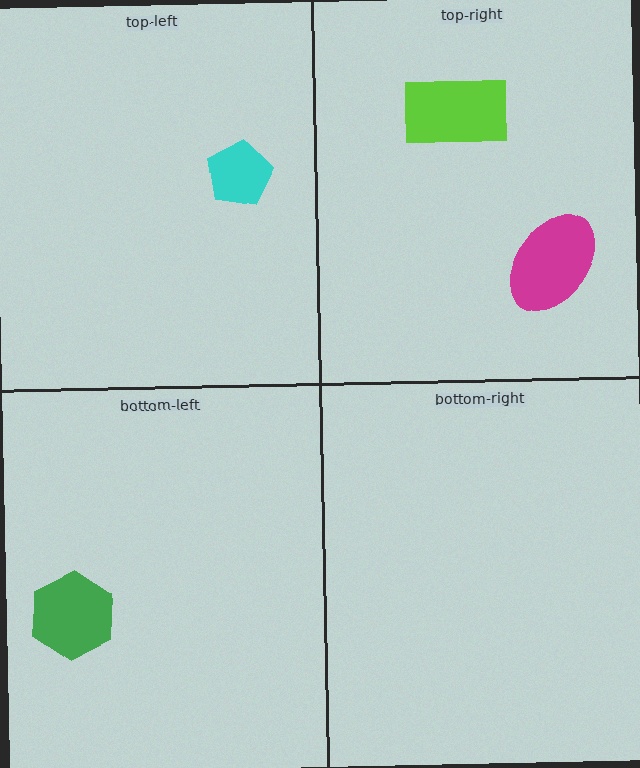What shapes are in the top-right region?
The lime rectangle, the magenta ellipse.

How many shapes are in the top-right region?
2.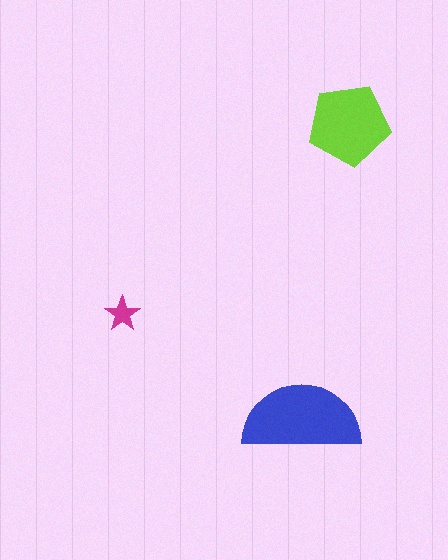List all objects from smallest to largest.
The magenta star, the lime pentagon, the blue semicircle.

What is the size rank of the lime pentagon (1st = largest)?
2nd.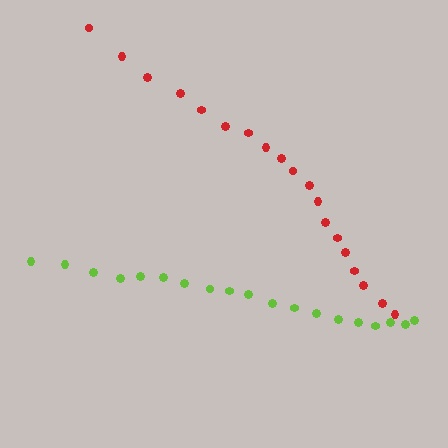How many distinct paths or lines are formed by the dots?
There are 2 distinct paths.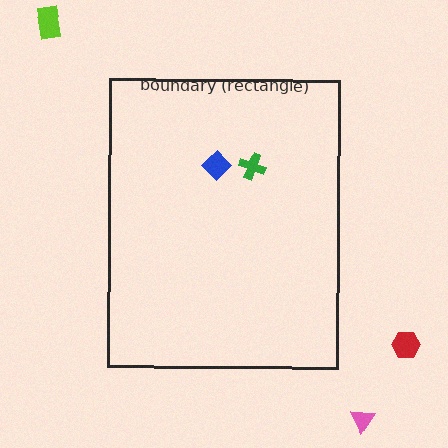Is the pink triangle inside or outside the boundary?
Outside.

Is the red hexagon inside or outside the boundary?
Outside.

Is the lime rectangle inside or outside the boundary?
Outside.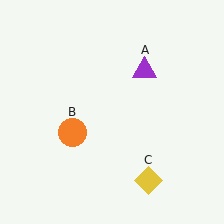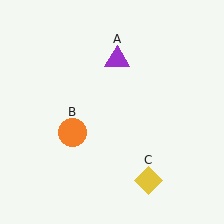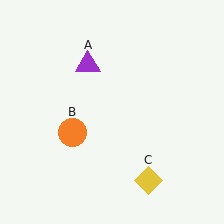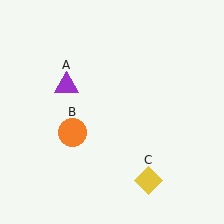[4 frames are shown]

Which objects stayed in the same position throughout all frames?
Orange circle (object B) and yellow diamond (object C) remained stationary.